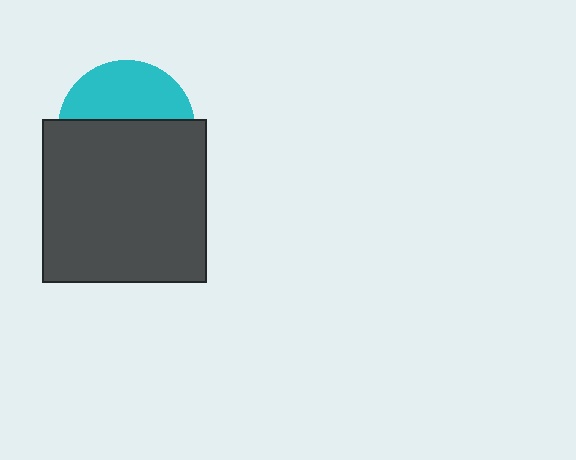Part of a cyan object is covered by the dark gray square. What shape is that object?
It is a circle.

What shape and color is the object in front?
The object in front is a dark gray square.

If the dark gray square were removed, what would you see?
You would see the complete cyan circle.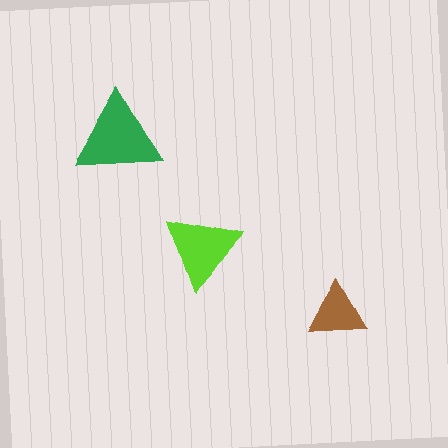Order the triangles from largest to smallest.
the green one, the lime one, the brown one.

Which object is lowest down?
The brown triangle is bottommost.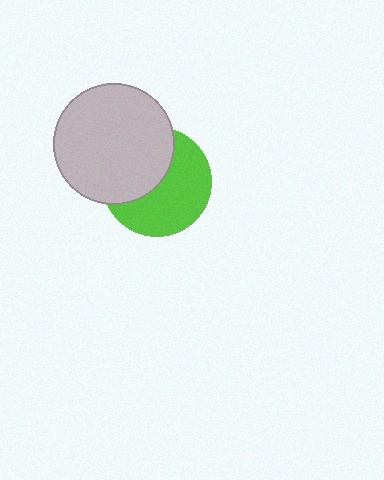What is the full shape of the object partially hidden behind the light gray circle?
The partially hidden object is a lime circle.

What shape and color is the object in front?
The object in front is a light gray circle.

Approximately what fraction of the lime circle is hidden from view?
Roughly 44% of the lime circle is hidden behind the light gray circle.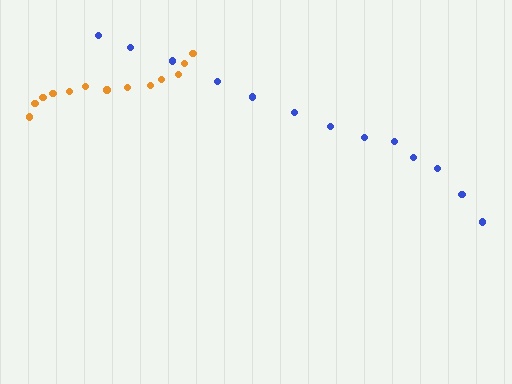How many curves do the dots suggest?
There are 2 distinct paths.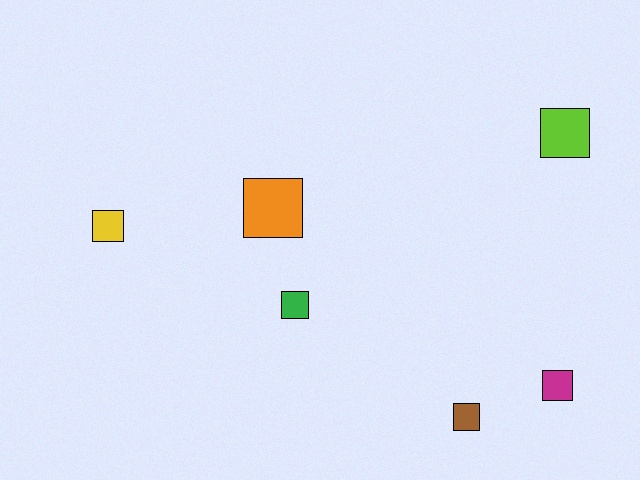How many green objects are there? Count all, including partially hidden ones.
There is 1 green object.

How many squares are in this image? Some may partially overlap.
There are 6 squares.